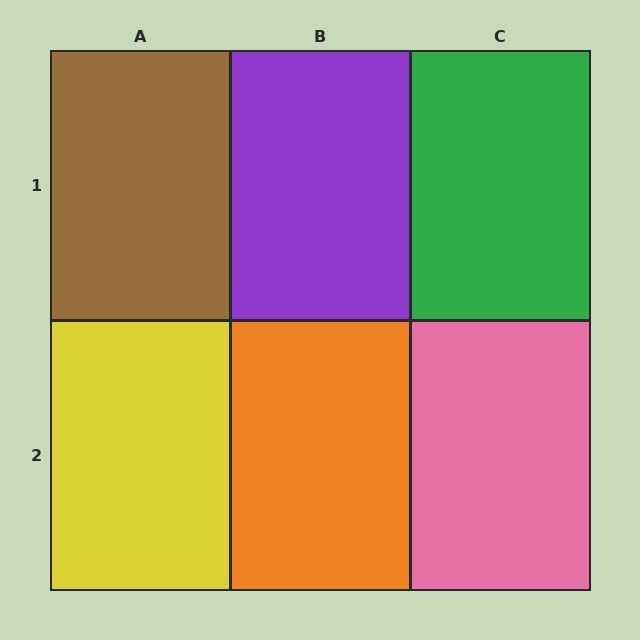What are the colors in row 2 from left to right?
Yellow, orange, pink.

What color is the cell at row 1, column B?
Purple.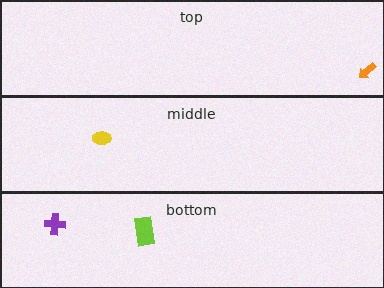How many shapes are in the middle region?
1.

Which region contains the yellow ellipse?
The middle region.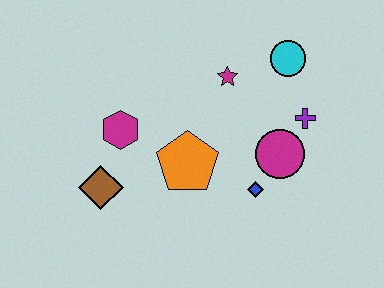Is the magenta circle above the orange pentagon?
Yes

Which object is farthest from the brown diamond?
The cyan circle is farthest from the brown diamond.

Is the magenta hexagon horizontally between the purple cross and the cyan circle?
No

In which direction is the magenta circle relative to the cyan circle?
The magenta circle is below the cyan circle.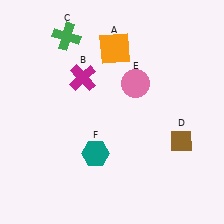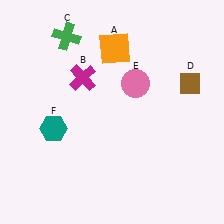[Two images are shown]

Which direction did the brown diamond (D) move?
The brown diamond (D) moved up.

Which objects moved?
The objects that moved are: the brown diamond (D), the teal hexagon (F).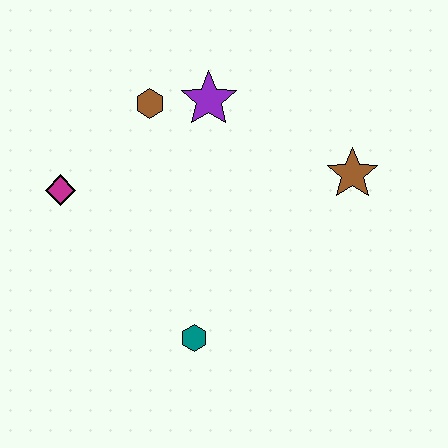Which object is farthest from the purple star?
The teal hexagon is farthest from the purple star.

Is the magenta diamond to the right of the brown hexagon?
No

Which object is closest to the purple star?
The brown hexagon is closest to the purple star.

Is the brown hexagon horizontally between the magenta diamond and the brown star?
Yes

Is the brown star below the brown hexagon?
Yes